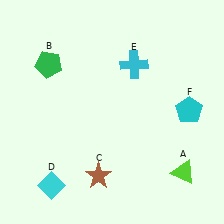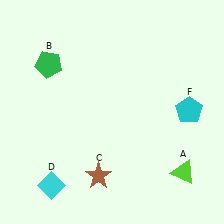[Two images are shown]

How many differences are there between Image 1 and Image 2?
There is 1 difference between the two images.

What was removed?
The cyan cross (E) was removed in Image 2.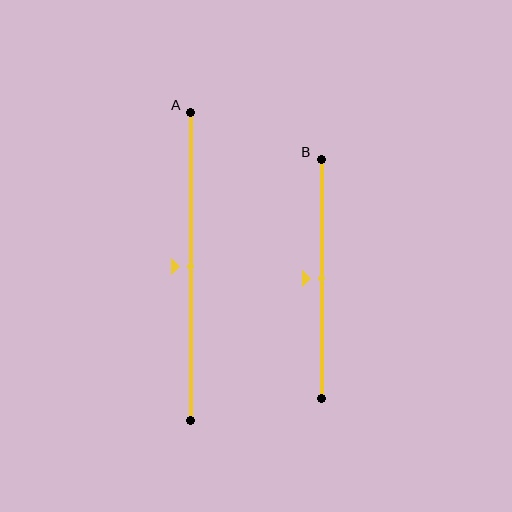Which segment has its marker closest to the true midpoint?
Segment A has its marker closest to the true midpoint.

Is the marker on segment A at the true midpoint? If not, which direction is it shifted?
Yes, the marker on segment A is at the true midpoint.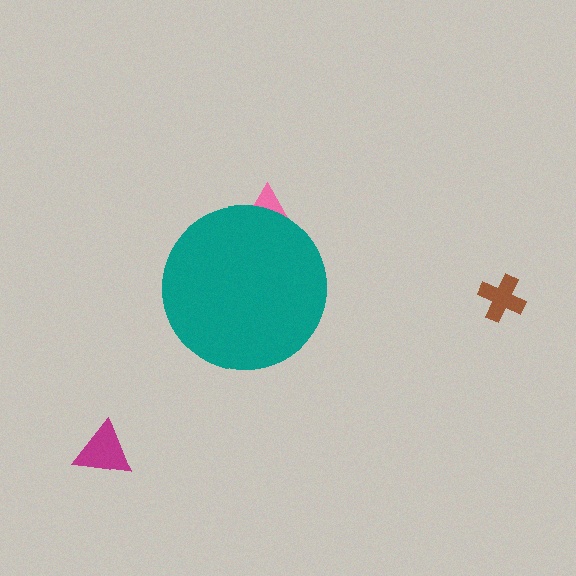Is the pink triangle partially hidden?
Yes, the pink triangle is partially hidden behind the teal circle.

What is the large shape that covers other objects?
A teal circle.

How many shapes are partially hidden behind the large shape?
1 shape is partially hidden.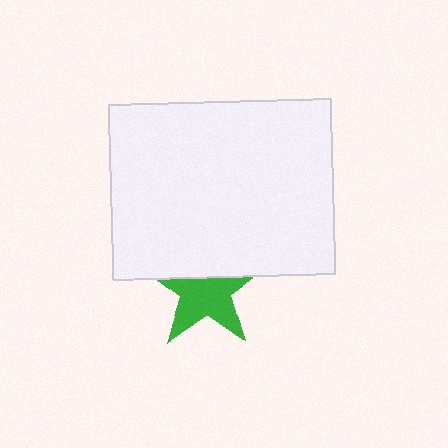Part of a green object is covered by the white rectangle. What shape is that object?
It is a star.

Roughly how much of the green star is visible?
About half of it is visible (roughly 63%).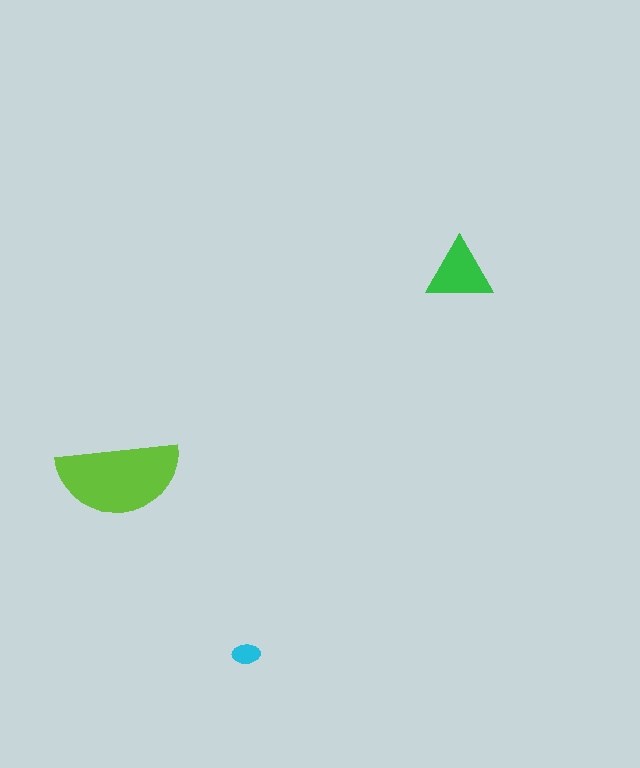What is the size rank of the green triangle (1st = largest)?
2nd.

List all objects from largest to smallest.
The lime semicircle, the green triangle, the cyan ellipse.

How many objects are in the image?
There are 3 objects in the image.